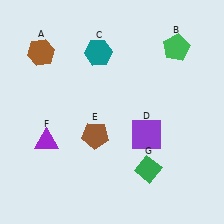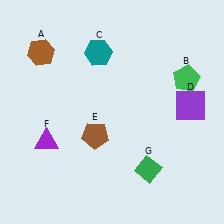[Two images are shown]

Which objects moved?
The objects that moved are: the green pentagon (B), the purple square (D).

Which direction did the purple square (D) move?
The purple square (D) moved right.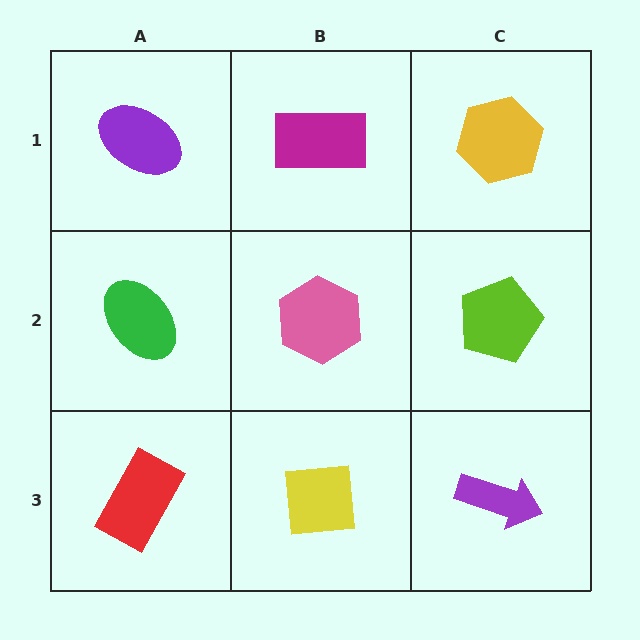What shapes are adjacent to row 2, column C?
A yellow hexagon (row 1, column C), a purple arrow (row 3, column C), a pink hexagon (row 2, column B).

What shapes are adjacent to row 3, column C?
A lime pentagon (row 2, column C), a yellow square (row 3, column B).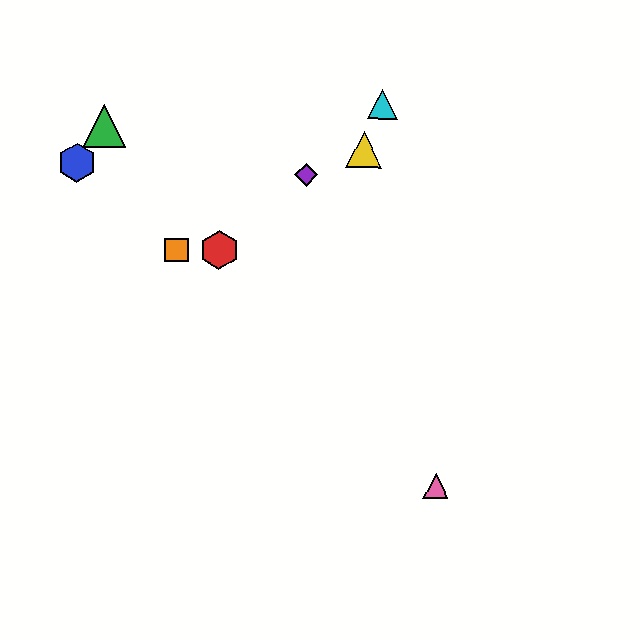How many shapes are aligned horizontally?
2 shapes (the red hexagon, the orange square) are aligned horizontally.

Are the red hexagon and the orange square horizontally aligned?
Yes, both are at y≈250.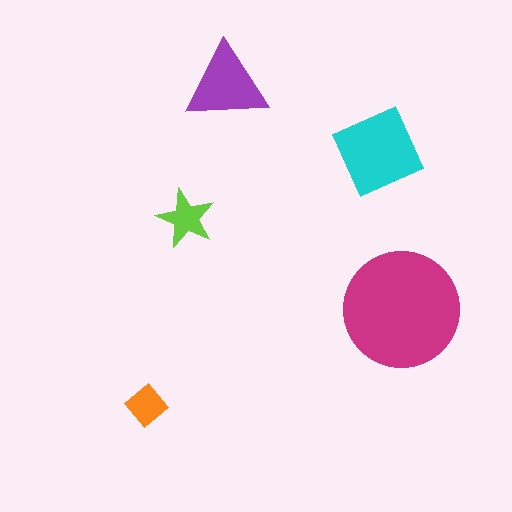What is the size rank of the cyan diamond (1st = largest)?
2nd.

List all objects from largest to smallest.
The magenta circle, the cyan diamond, the purple triangle, the lime star, the orange diamond.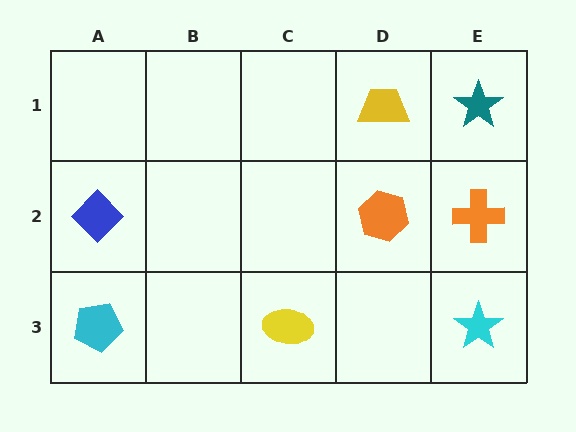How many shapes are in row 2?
3 shapes.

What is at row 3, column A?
A cyan pentagon.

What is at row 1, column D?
A yellow trapezoid.